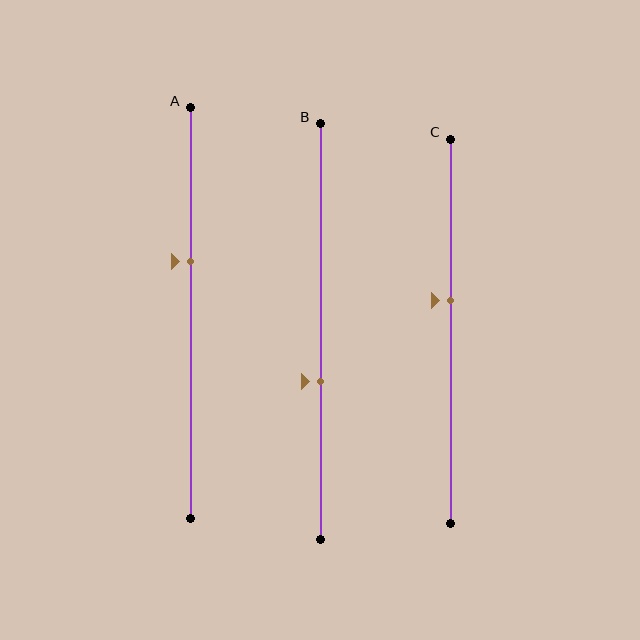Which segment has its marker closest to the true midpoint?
Segment C has its marker closest to the true midpoint.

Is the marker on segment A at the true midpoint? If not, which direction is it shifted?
No, the marker on segment A is shifted upward by about 12% of the segment length.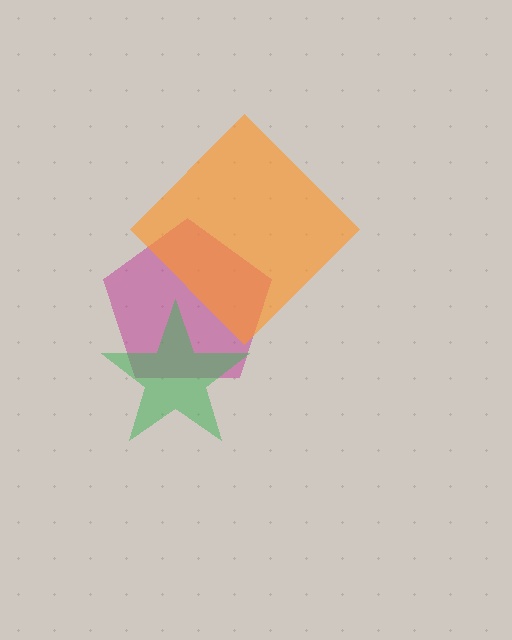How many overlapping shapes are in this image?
There are 3 overlapping shapes in the image.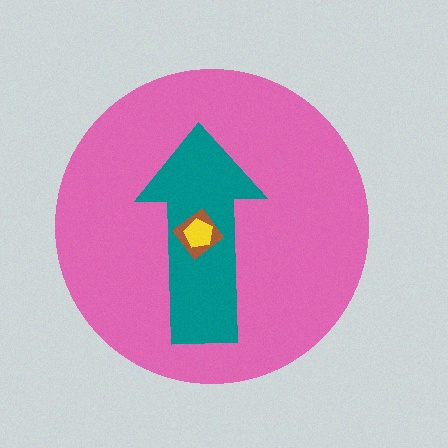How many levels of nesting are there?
4.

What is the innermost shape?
The yellow pentagon.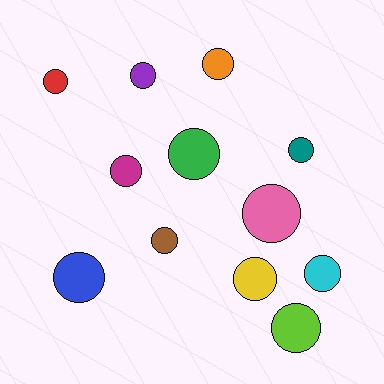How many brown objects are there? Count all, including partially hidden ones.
There is 1 brown object.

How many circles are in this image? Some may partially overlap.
There are 12 circles.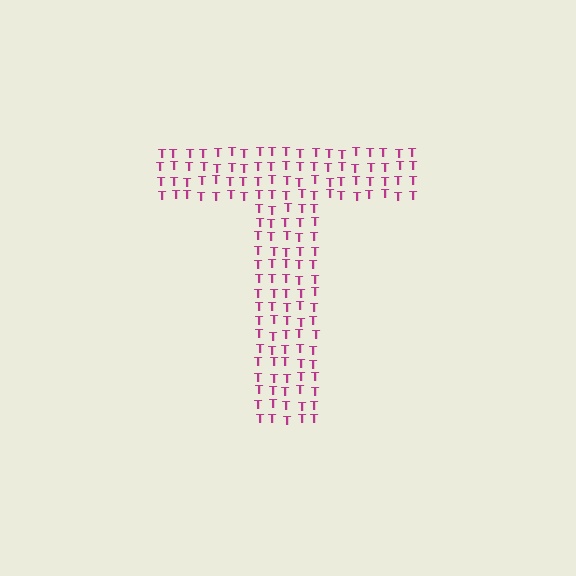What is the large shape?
The large shape is the letter T.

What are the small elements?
The small elements are letter T's.